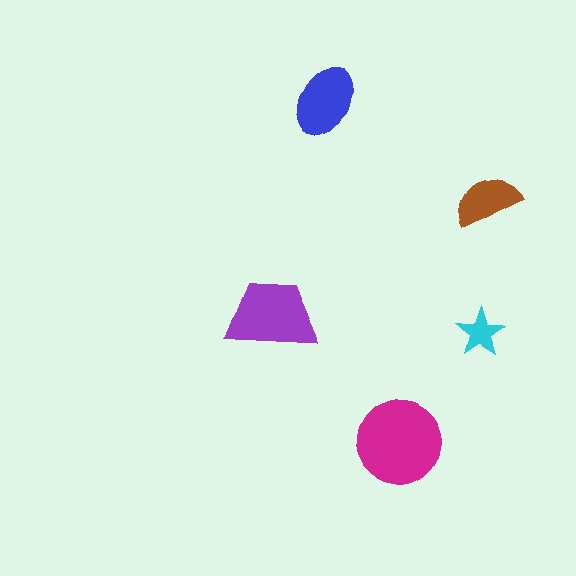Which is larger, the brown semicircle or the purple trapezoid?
The purple trapezoid.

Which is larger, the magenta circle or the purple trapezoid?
The magenta circle.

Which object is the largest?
The magenta circle.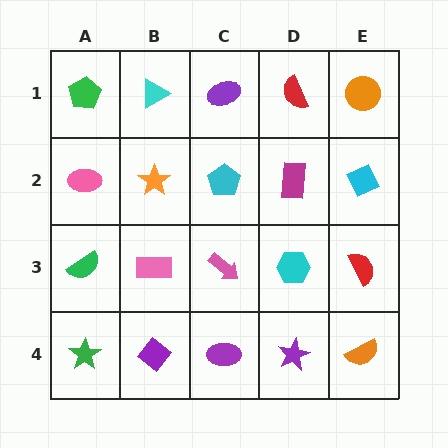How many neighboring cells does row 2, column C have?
4.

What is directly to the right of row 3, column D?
A red semicircle.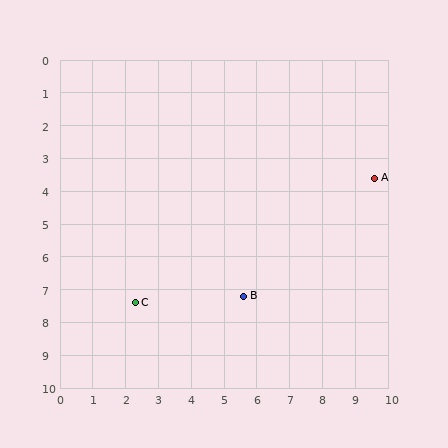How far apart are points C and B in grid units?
Points C and B are about 3.3 grid units apart.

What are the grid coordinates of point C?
Point C is at approximately (2.3, 7.4).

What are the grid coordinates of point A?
Point A is at approximately (9.6, 3.6).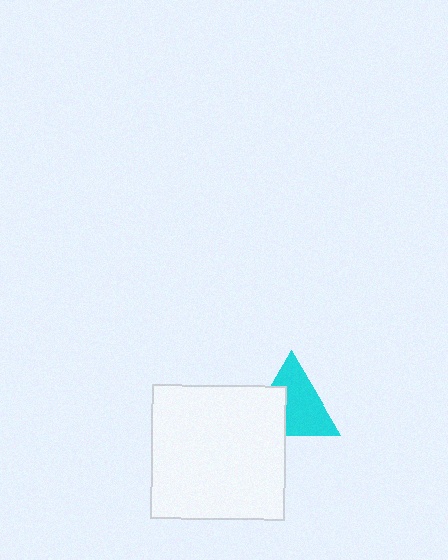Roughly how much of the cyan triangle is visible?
Most of it is visible (roughly 65%).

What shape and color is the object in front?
The object in front is a white square.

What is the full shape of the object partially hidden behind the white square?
The partially hidden object is a cyan triangle.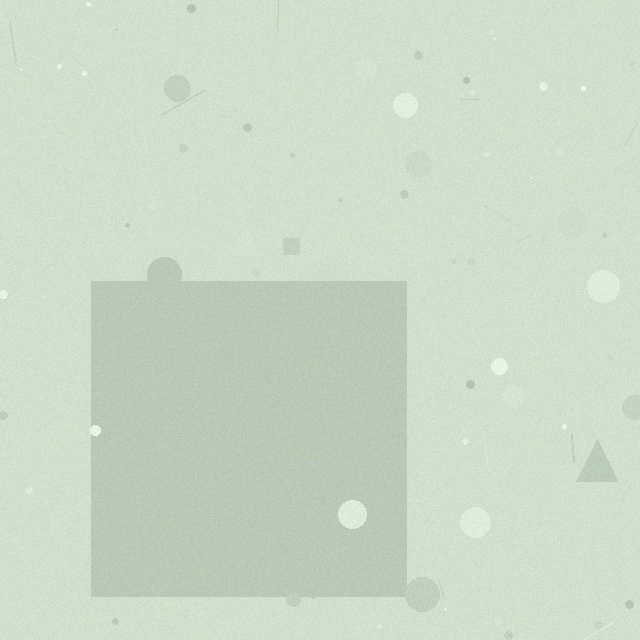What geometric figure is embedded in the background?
A square is embedded in the background.